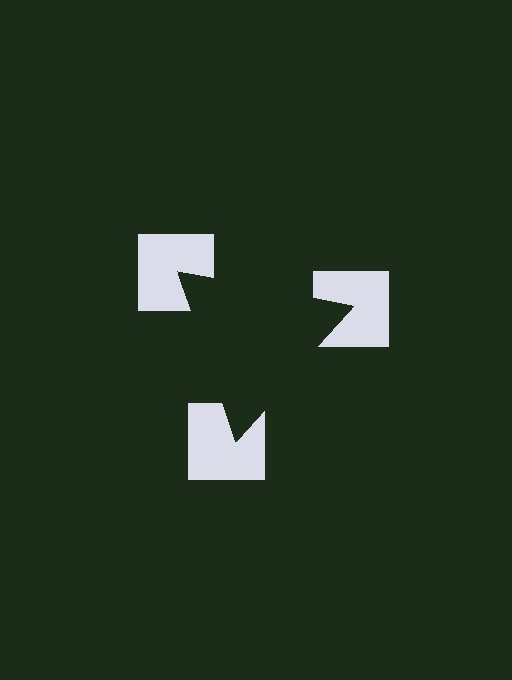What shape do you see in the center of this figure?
An illusory triangle — its edges are inferred from the aligned wedge cuts in the notched squares, not physically drawn.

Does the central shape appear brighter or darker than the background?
It typically appears slightly darker than the background, even though no actual brightness change is drawn.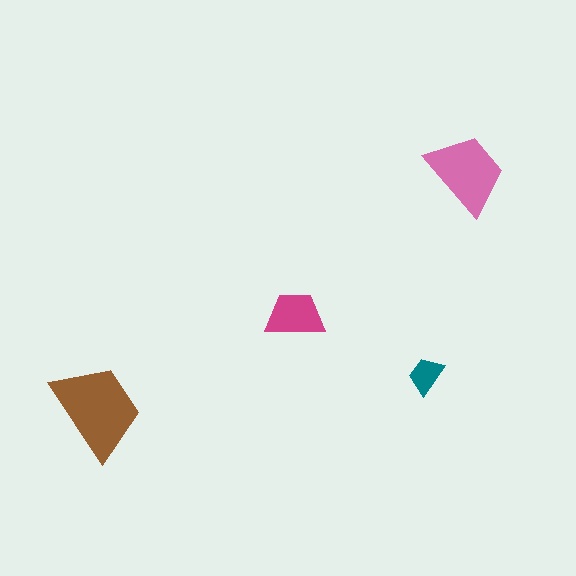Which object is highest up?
The pink trapezoid is topmost.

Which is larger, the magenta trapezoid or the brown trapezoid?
The brown one.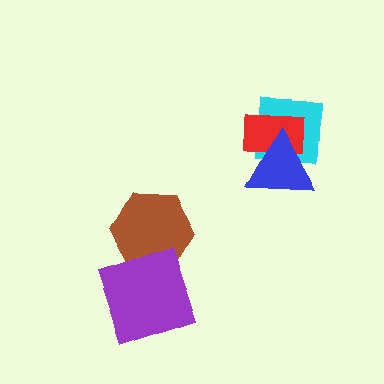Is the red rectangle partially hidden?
Yes, it is partially covered by another shape.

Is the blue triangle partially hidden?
No, no other shape covers it.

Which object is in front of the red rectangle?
The blue triangle is in front of the red rectangle.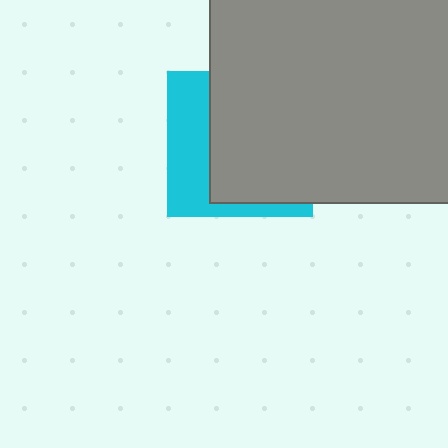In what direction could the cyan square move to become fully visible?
The cyan square could move left. That would shift it out from behind the gray square entirely.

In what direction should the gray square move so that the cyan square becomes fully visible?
The gray square should move right. That is the shortest direction to clear the overlap and leave the cyan square fully visible.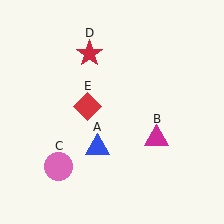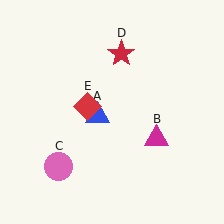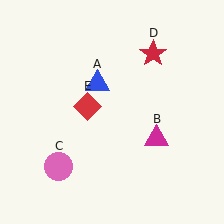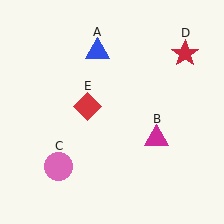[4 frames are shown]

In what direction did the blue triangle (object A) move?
The blue triangle (object A) moved up.